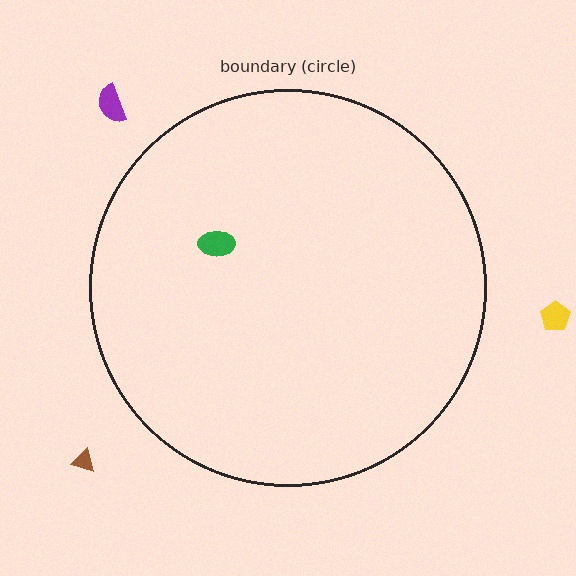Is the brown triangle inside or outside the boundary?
Outside.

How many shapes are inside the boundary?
1 inside, 3 outside.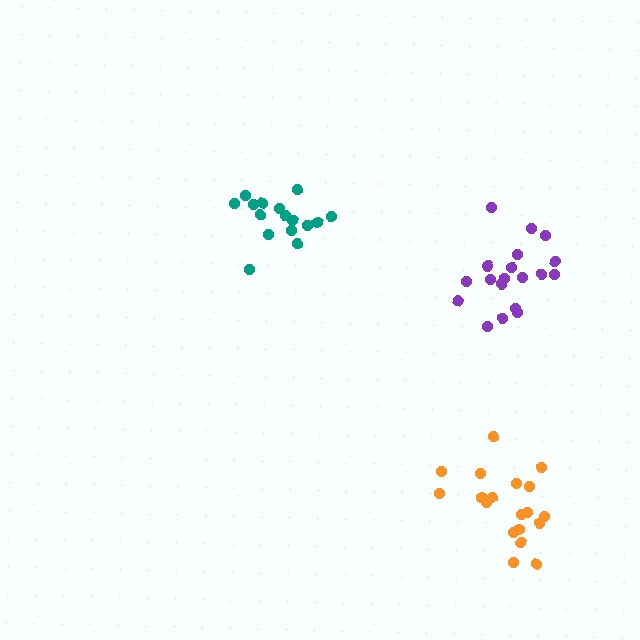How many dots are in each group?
Group 1: 16 dots, Group 2: 19 dots, Group 3: 19 dots (54 total).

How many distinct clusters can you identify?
There are 3 distinct clusters.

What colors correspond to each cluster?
The clusters are colored: teal, orange, purple.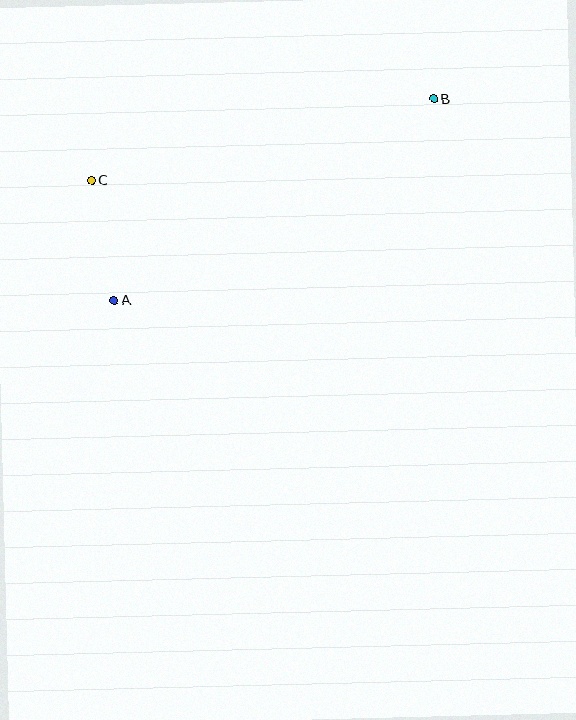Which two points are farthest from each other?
Points A and B are farthest from each other.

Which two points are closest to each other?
Points A and C are closest to each other.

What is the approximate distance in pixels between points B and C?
The distance between B and C is approximately 351 pixels.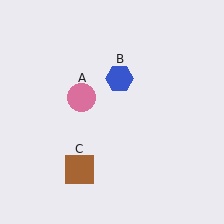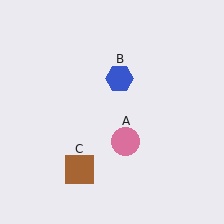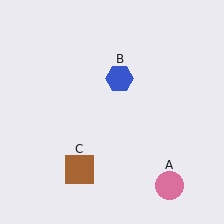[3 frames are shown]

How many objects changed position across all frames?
1 object changed position: pink circle (object A).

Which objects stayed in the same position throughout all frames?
Blue hexagon (object B) and brown square (object C) remained stationary.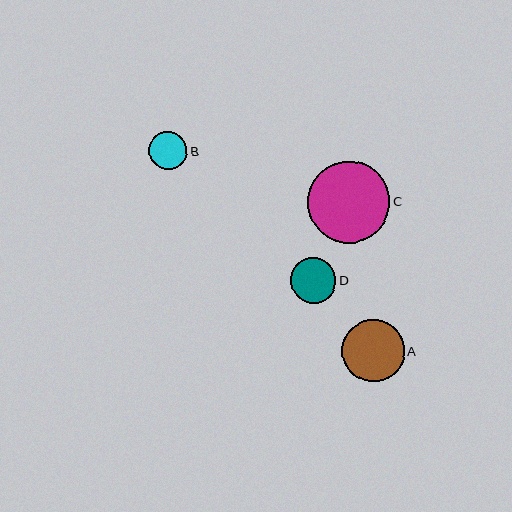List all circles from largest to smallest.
From largest to smallest: C, A, D, B.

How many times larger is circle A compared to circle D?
Circle A is approximately 1.4 times the size of circle D.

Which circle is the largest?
Circle C is the largest with a size of approximately 82 pixels.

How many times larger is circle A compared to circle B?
Circle A is approximately 1.6 times the size of circle B.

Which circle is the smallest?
Circle B is the smallest with a size of approximately 38 pixels.